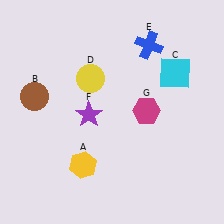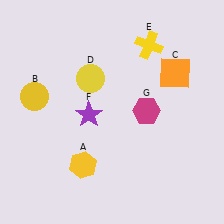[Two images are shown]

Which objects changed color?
B changed from brown to yellow. C changed from cyan to orange. E changed from blue to yellow.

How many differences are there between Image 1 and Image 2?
There are 3 differences between the two images.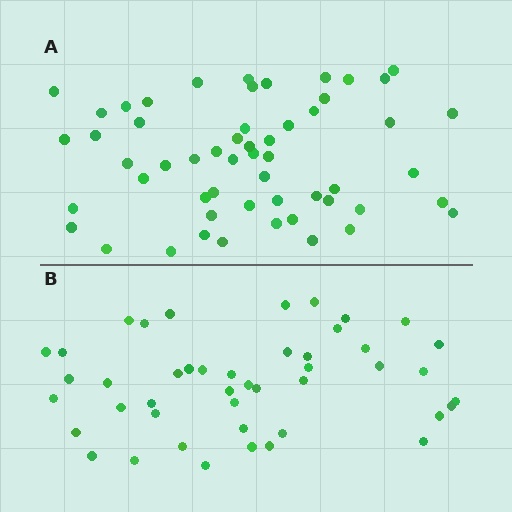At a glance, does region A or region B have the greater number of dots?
Region A (the top region) has more dots.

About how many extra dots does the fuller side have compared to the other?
Region A has roughly 10 or so more dots than region B.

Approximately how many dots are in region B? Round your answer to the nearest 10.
About 40 dots. (The exact count is 45, which rounds to 40.)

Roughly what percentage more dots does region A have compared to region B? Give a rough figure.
About 20% more.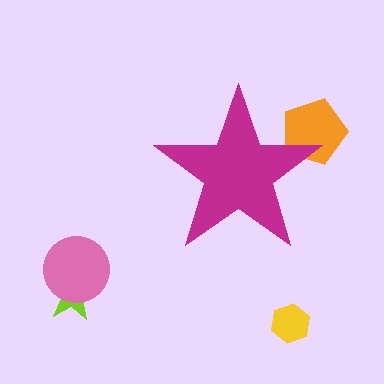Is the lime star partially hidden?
No, the lime star is fully visible.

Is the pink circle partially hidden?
No, the pink circle is fully visible.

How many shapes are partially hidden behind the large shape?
1 shape is partially hidden.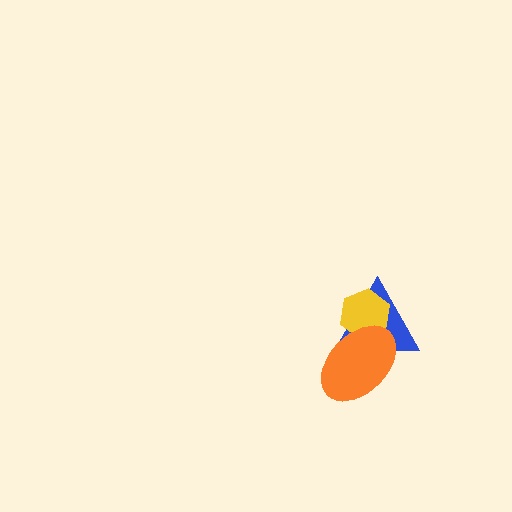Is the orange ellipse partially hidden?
No, no other shape covers it.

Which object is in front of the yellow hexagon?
The orange ellipse is in front of the yellow hexagon.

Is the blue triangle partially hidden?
Yes, it is partially covered by another shape.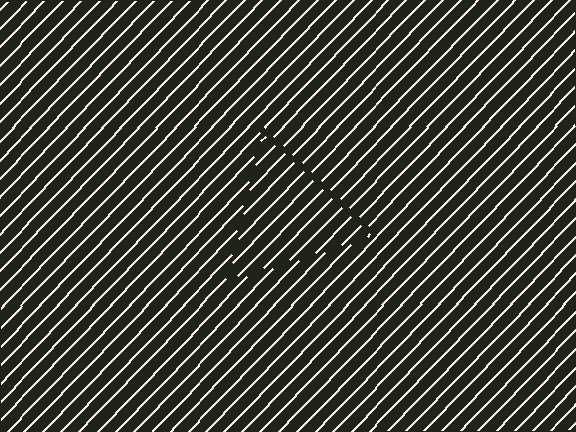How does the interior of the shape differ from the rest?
The interior of the shape contains the same grating, shifted by half a period — the contour is defined by the phase discontinuity where line-ends from the inner and outer gratings abut.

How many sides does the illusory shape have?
3 sides — the line-ends trace a triangle.